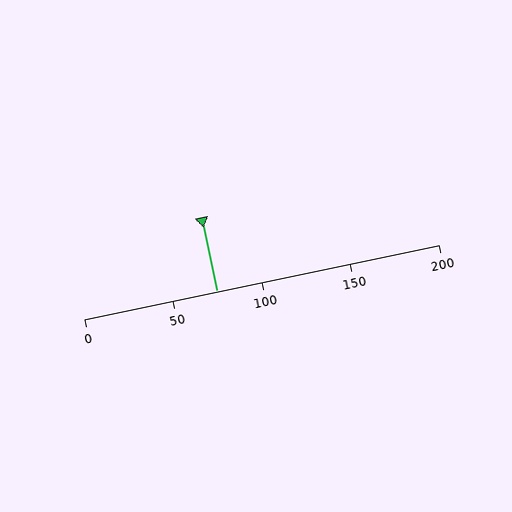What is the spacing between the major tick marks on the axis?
The major ticks are spaced 50 apart.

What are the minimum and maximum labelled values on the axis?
The axis runs from 0 to 200.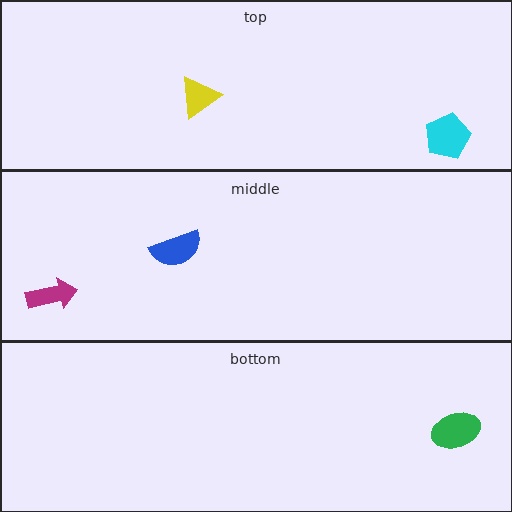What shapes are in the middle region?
The blue semicircle, the magenta arrow.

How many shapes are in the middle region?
2.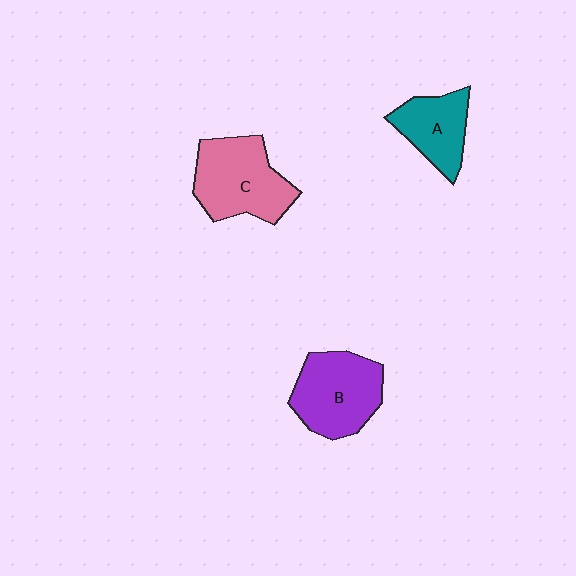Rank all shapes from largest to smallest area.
From largest to smallest: C (pink), B (purple), A (teal).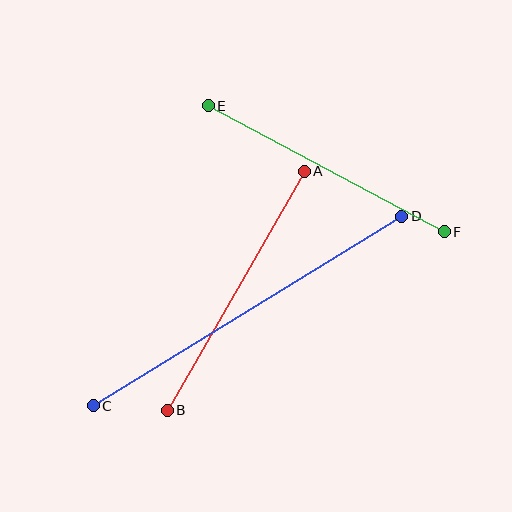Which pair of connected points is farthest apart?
Points C and D are farthest apart.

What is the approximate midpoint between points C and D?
The midpoint is at approximately (248, 311) pixels.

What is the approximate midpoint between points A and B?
The midpoint is at approximately (236, 291) pixels.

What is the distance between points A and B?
The distance is approximately 276 pixels.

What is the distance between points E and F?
The distance is approximately 268 pixels.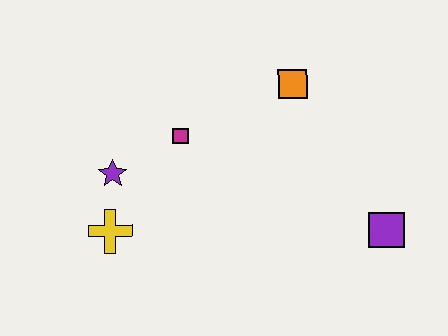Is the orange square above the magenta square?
Yes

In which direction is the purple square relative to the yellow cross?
The purple square is to the right of the yellow cross.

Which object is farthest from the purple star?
The purple square is farthest from the purple star.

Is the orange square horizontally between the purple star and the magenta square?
No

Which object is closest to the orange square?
The magenta square is closest to the orange square.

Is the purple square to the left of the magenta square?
No